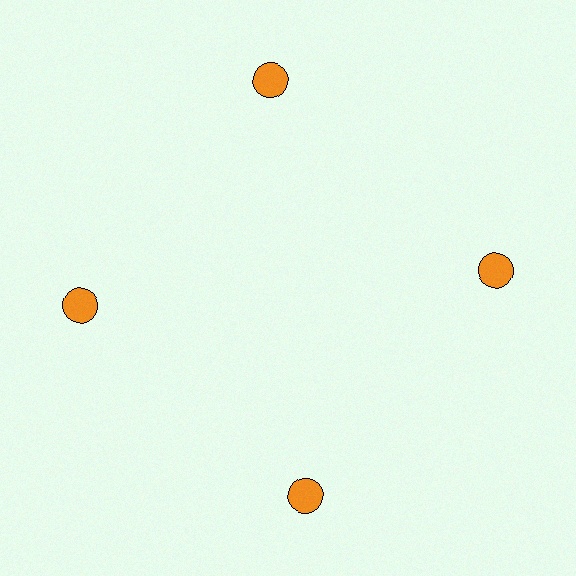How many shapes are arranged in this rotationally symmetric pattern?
There are 4 shapes, arranged in 4 groups of 1.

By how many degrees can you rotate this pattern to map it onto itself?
The pattern maps onto itself every 90 degrees of rotation.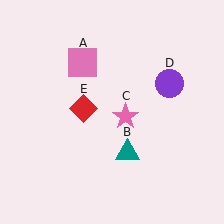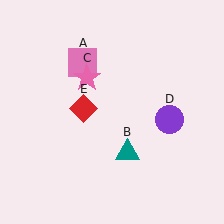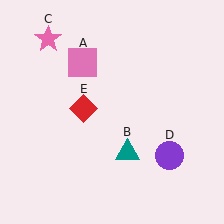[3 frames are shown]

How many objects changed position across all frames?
2 objects changed position: pink star (object C), purple circle (object D).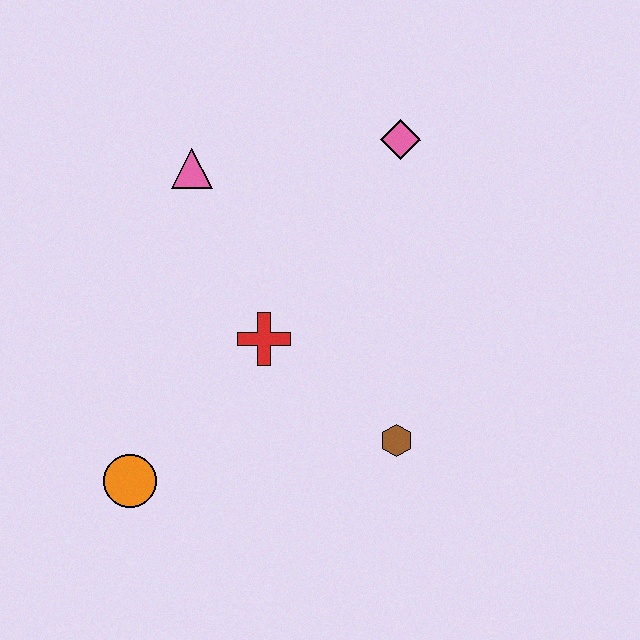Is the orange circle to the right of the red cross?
No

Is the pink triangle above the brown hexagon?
Yes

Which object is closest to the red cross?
The brown hexagon is closest to the red cross.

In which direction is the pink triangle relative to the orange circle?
The pink triangle is above the orange circle.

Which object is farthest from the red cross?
The pink diamond is farthest from the red cross.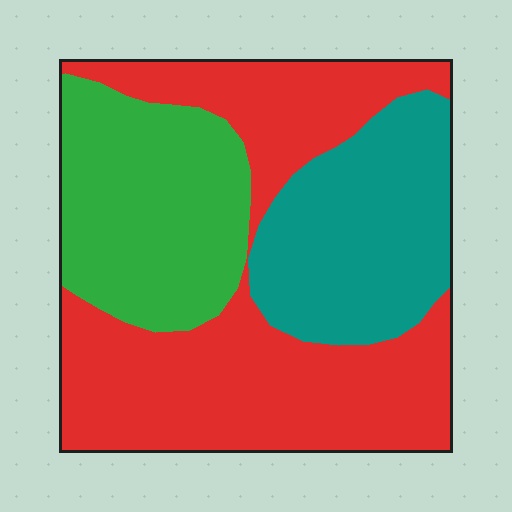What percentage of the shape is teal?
Teal takes up about one quarter (1/4) of the shape.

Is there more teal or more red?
Red.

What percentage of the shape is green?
Green takes up about one quarter (1/4) of the shape.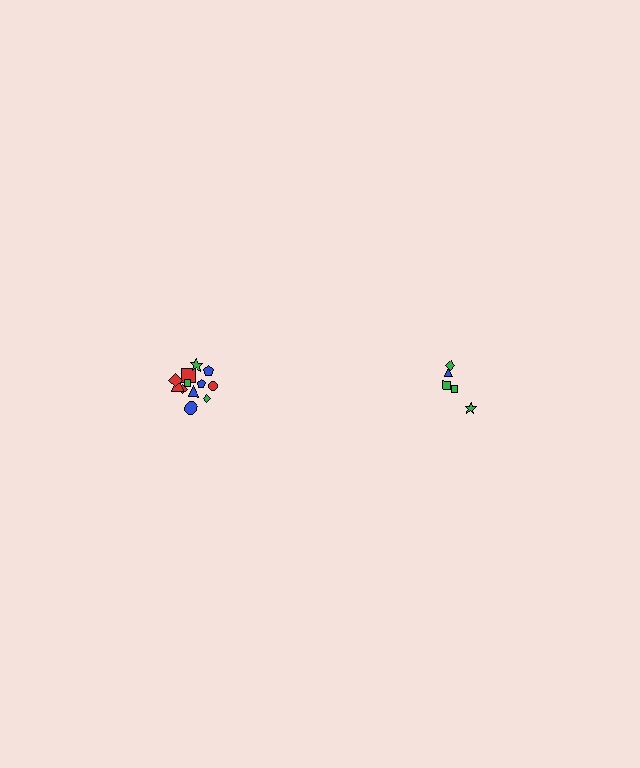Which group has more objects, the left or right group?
The left group.